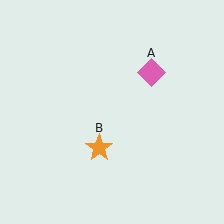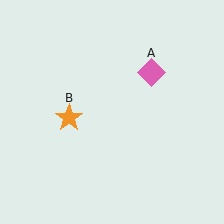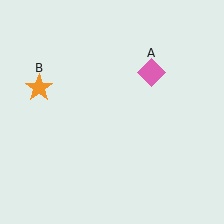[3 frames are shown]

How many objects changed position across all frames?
1 object changed position: orange star (object B).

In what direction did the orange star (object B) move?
The orange star (object B) moved up and to the left.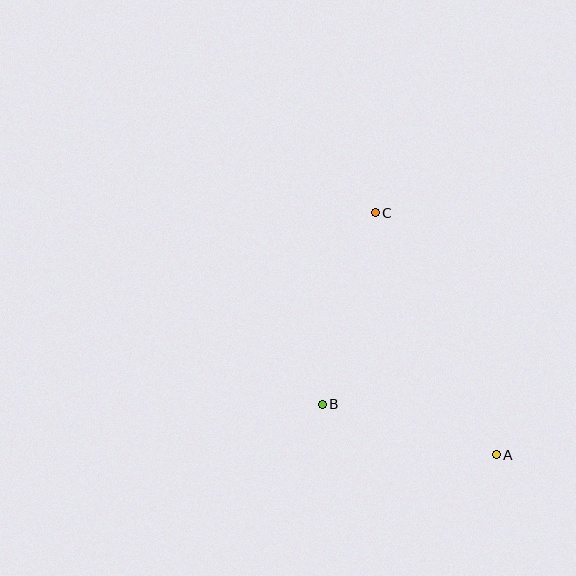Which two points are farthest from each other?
Points A and C are farthest from each other.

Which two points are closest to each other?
Points A and B are closest to each other.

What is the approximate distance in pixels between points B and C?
The distance between B and C is approximately 199 pixels.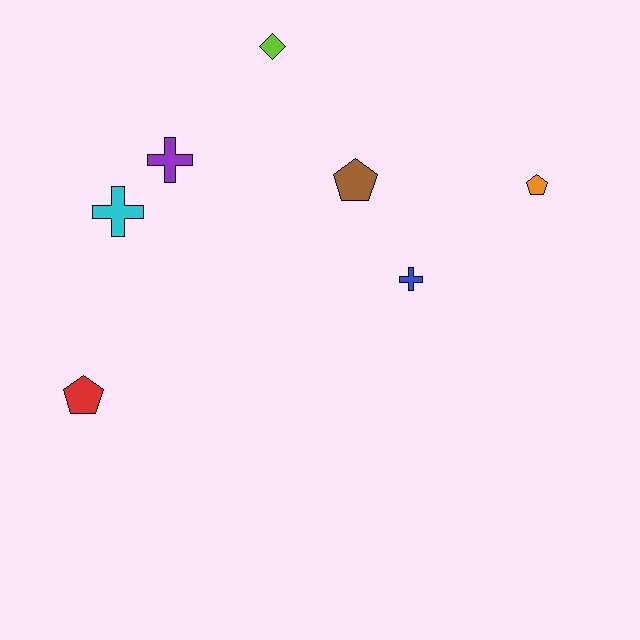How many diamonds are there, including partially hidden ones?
There is 1 diamond.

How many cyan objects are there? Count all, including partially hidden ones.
There is 1 cyan object.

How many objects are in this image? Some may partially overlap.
There are 7 objects.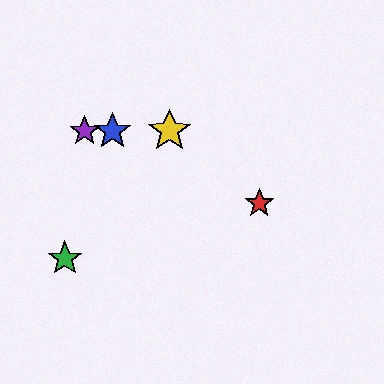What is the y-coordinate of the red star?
The red star is at y≈203.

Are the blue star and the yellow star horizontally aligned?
Yes, both are at y≈131.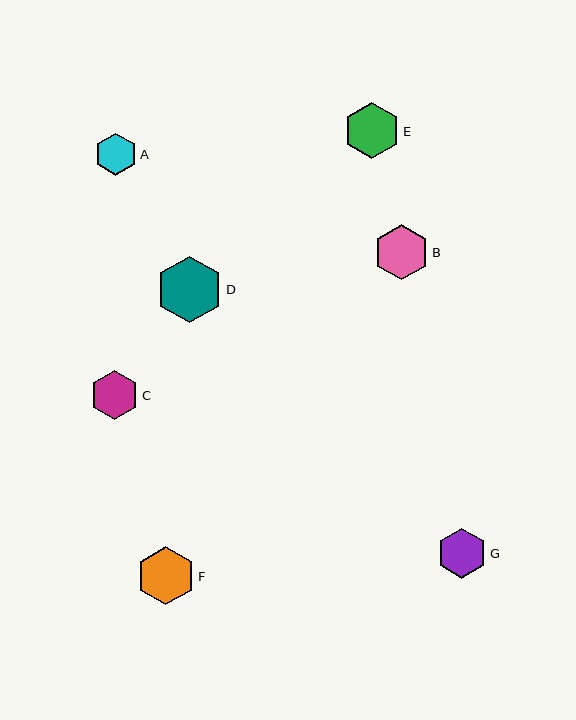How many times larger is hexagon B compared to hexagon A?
Hexagon B is approximately 1.3 times the size of hexagon A.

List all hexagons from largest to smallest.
From largest to smallest: D, F, E, B, G, C, A.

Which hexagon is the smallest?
Hexagon A is the smallest with a size of approximately 42 pixels.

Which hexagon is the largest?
Hexagon D is the largest with a size of approximately 67 pixels.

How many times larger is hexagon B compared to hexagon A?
Hexagon B is approximately 1.3 times the size of hexagon A.